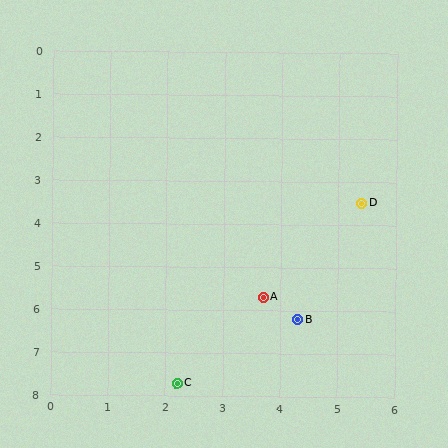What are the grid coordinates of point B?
Point B is at approximately (4.3, 6.2).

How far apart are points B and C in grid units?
Points B and C are about 2.6 grid units apart.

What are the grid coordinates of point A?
Point A is at approximately (3.7, 5.7).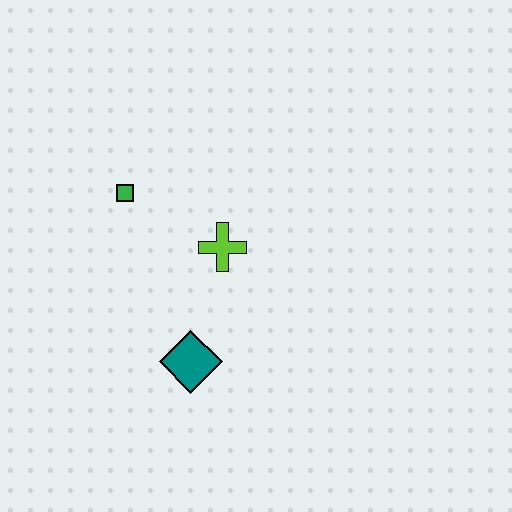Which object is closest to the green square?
The lime cross is closest to the green square.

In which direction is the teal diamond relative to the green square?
The teal diamond is below the green square.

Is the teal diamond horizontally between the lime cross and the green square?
Yes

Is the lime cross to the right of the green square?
Yes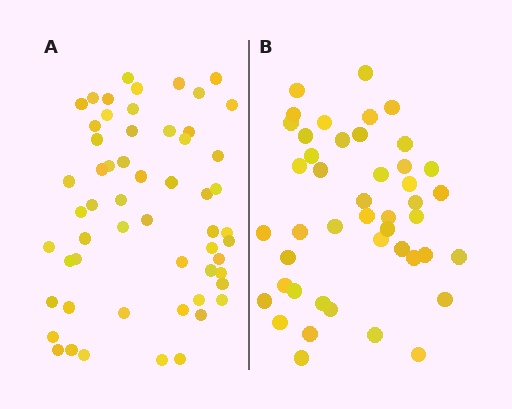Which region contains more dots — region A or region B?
Region A (the left region) has more dots.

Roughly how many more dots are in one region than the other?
Region A has roughly 12 or so more dots than region B.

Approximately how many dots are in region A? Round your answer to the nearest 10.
About 60 dots. (The exact count is 57, which rounds to 60.)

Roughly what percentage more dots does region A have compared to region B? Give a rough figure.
About 25% more.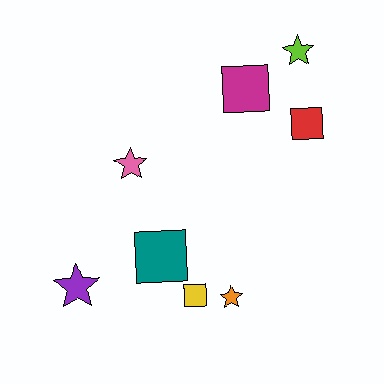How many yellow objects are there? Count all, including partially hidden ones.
There is 1 yellow object.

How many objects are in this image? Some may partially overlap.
There are 8 objects.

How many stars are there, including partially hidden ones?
There are 4 stars.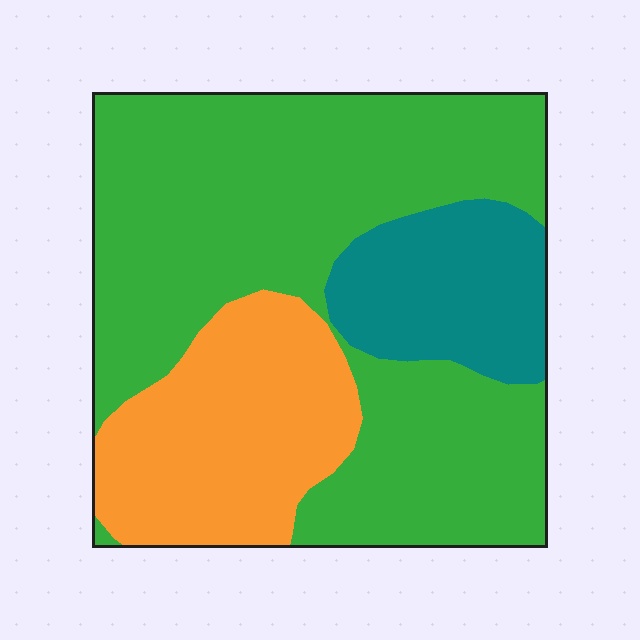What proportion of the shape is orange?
Orange takes up about one quarter (1/4) of the shape.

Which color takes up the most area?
Green, at roughly 60%.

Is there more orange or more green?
Green.